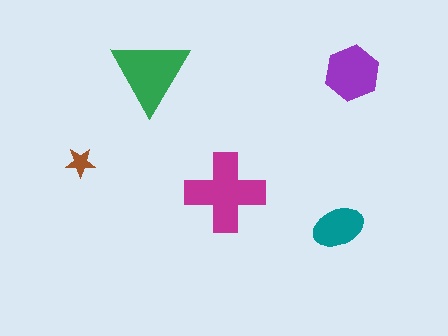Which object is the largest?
The magenta cross.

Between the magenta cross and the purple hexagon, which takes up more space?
The magenta cross.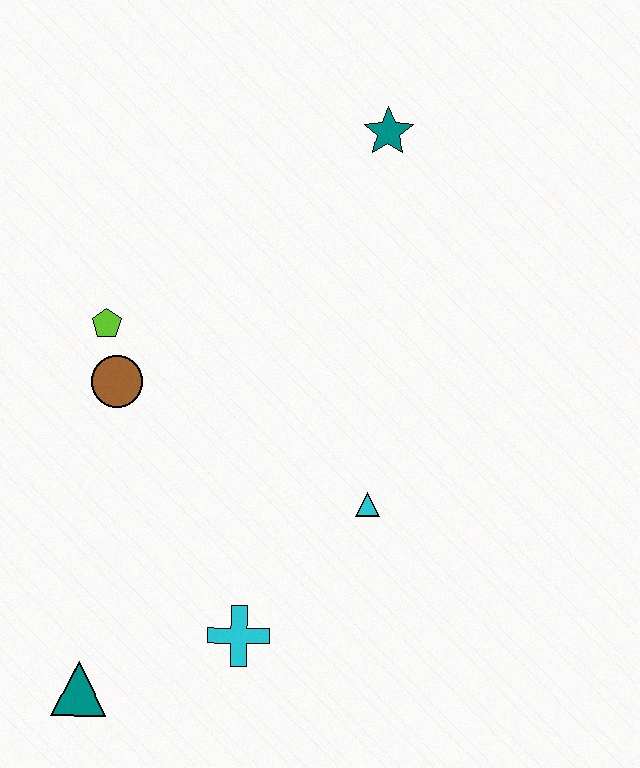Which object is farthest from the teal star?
The teal triangle is farthest from the teal star.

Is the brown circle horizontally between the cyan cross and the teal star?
No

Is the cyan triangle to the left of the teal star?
Yes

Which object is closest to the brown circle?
The lime pentagon is closest to the brown circle.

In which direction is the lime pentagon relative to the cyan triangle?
The lime pentagon is to the left of the cyan triangle.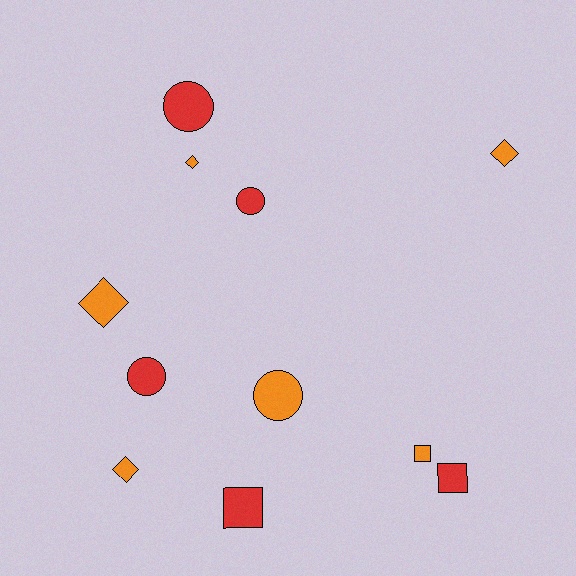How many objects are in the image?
There are 11 objects.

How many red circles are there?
There are 3 red circles.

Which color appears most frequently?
Orange, with 6 objects.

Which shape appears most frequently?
Circle, with 4 objects.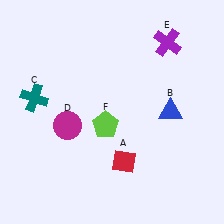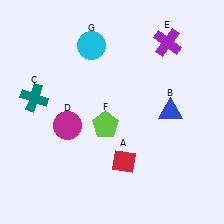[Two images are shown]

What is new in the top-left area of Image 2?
A cyan circle (G) was added in the top-left area of Image 2.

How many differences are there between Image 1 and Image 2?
There is 1 difference between the two images.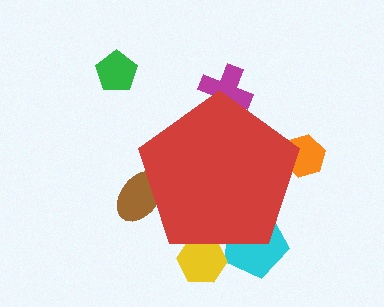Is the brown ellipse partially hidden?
Yes, the brown ellipse is partially hidden behind the red pentagon.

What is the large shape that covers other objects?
A red pentagon.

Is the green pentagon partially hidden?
No, the green pentagon is fully visible.